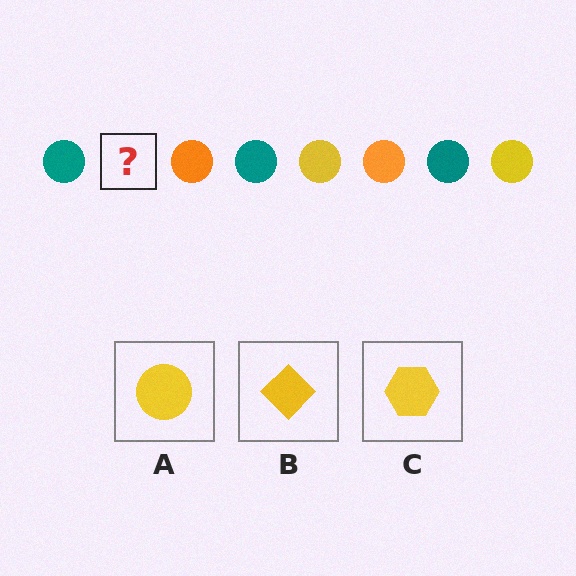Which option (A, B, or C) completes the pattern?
A.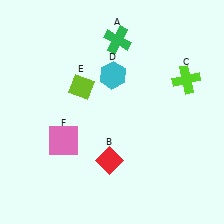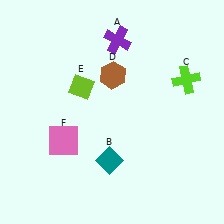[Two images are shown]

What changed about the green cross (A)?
In Image 1, A is green. In Image 2, it changed to purple.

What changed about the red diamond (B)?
In Image 1, B is red. In Image 2, it changed to teal.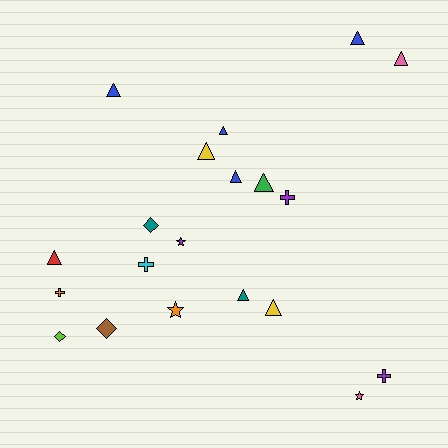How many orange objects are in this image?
There are 2 orange objects.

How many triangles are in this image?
There are 10 triangles.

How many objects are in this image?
There are 20 objects.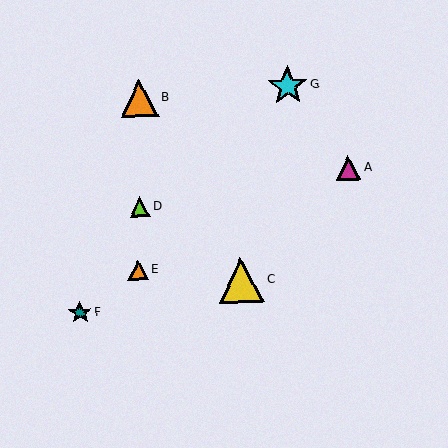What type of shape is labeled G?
Shape G is a cyan star.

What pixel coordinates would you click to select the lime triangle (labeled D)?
Click at (140, 207) to select the lime triangle D.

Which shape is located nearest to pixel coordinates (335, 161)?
The magenta triangle (labeled A) at (348, 168) is nearest to that location.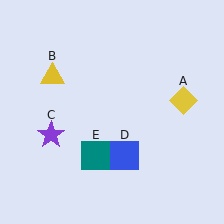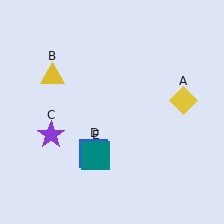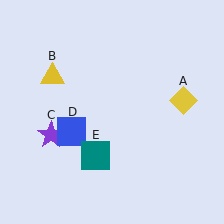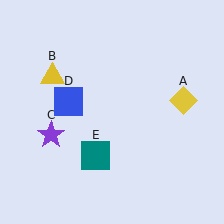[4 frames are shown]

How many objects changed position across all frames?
1 object changed position: blue square (object D).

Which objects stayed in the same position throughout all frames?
Yellow diamond (object A) and yellow triangle (object B) and purple star (object C) and teal square (object E) remained stationary.